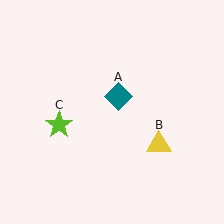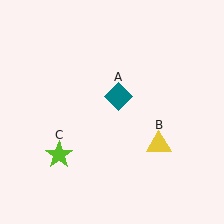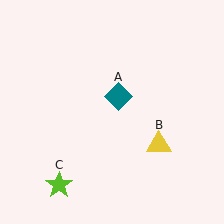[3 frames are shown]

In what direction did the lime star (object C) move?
The lime star (object C) moved down.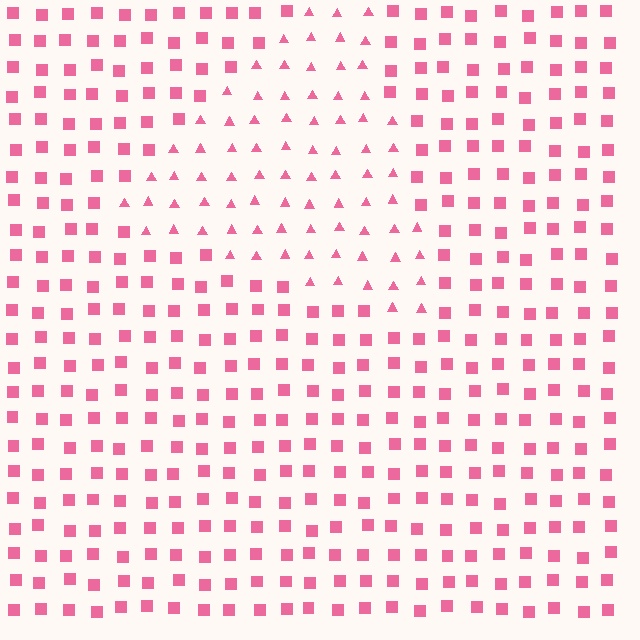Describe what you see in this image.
The image is filled with small pink elements arranged in a uniform grid. A triangle-shaped region contains triangles, while the surrounding area contains squares. The boundary is defined purely by the change in element shape.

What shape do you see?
I see a triangle.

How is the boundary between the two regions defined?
The boundary is defined by a change in element shape: triangles inside vs. squares outside. All elements share the same color and spacing.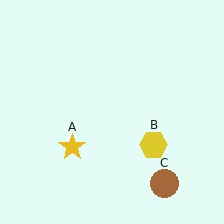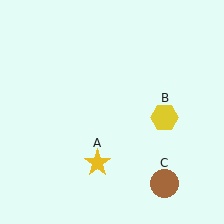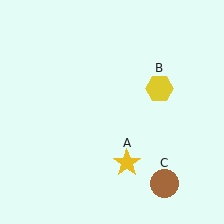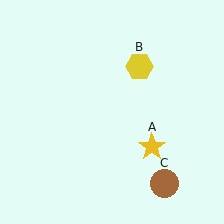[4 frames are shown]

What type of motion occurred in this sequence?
The yellow star (object A), yellow hexagon (object B) rotated counterclockwise around the center of the scene.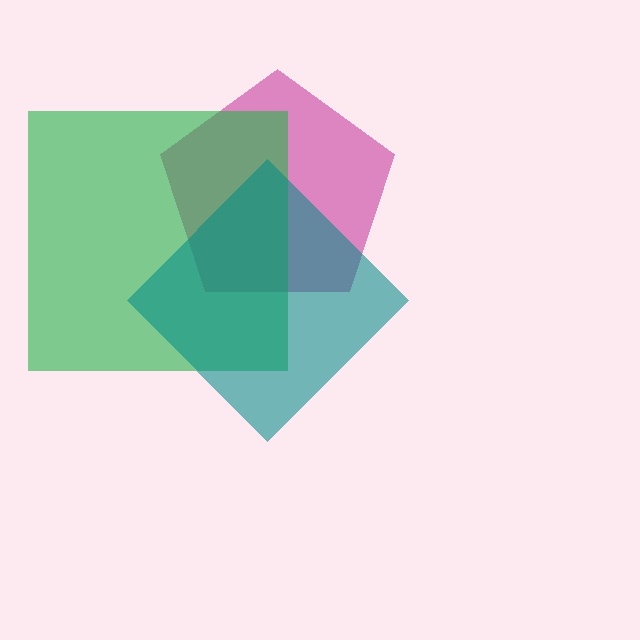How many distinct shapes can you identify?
There are 3 distinct shapes: a magenta pentagon, a green square, a teal diamond.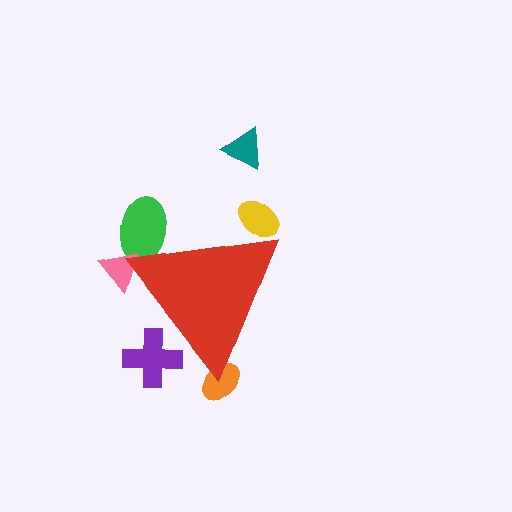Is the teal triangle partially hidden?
No, the teal triangle is fully visible.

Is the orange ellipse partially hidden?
Yes, the orange ellipse is partially hidden behind the red triangle.